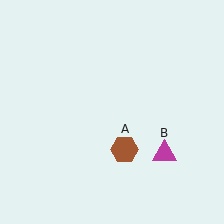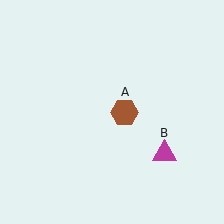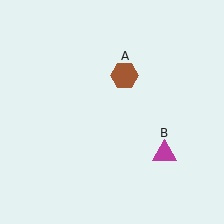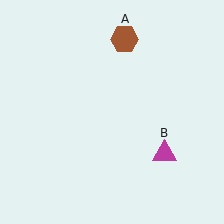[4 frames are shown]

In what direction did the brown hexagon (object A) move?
The brown hexagon (object A) moved up.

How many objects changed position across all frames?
1 object changed position: brown hexagon (object A).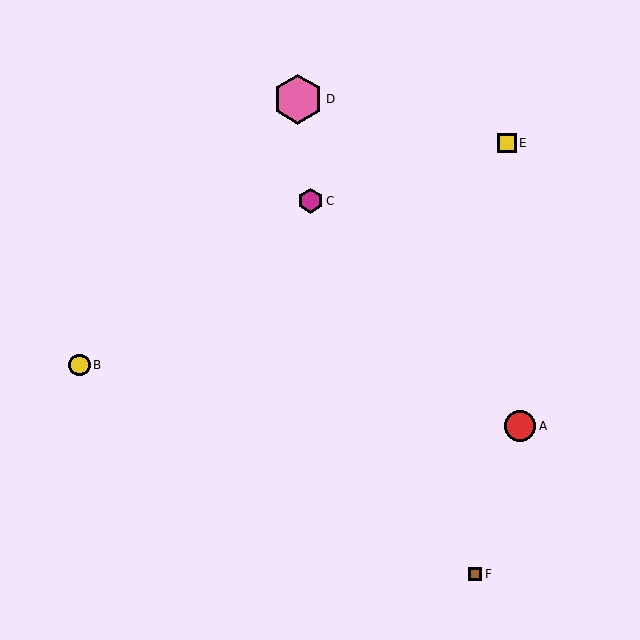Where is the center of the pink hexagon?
The center of the pink hexagon is at (298, 99).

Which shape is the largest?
The pink hexagon (labeled D) is the largest.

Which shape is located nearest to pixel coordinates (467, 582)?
The brown square (labeled F) at (475, 574) is nearest to that location.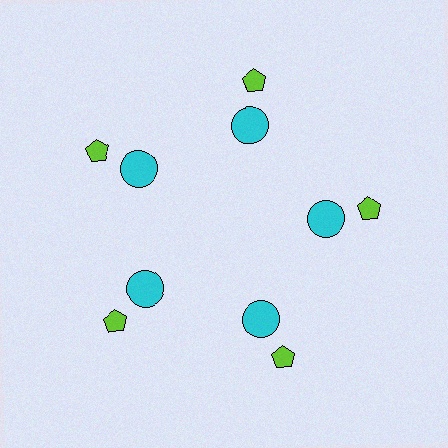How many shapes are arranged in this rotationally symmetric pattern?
There are 10 shapes, arranged in 5 groups of 2.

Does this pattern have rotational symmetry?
Yes, this pattern has 5-fold rotational symmetry. It looks the same after rotating 72 degrees around the center.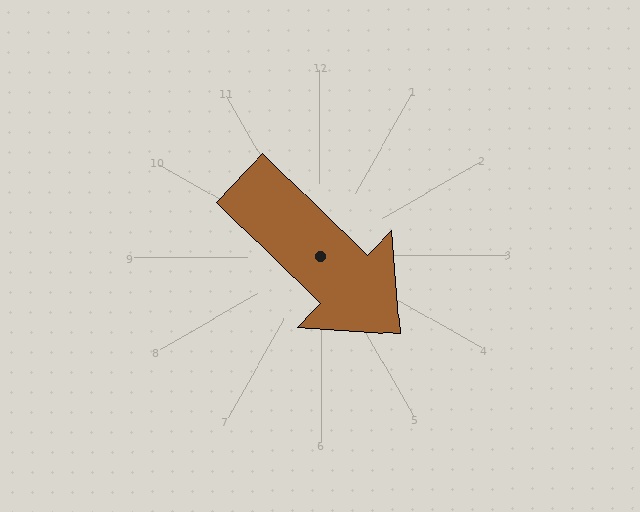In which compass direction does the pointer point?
Southeast.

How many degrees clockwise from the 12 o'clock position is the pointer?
Approximately 135 degrees.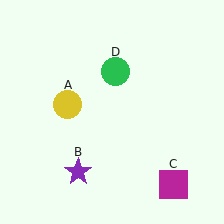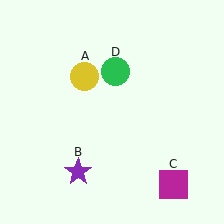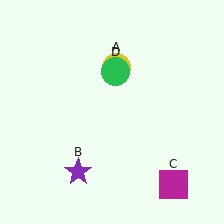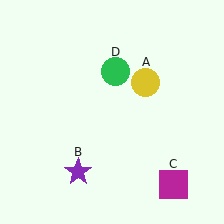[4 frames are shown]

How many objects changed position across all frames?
1 object changed position: yellow circle (object A).